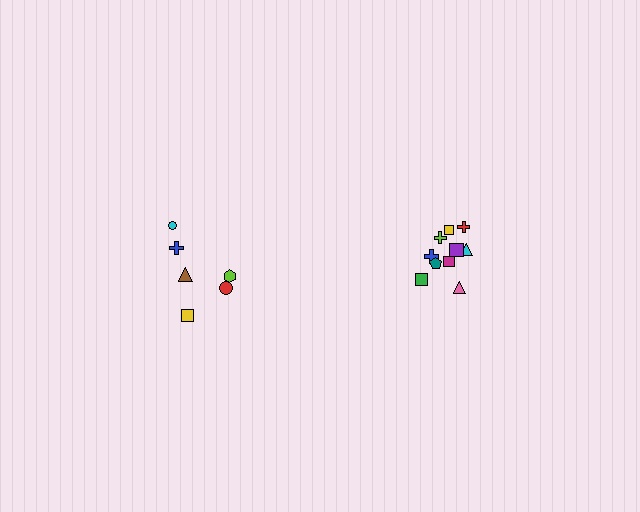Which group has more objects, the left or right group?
The right group.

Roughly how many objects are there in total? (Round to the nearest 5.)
Roughly 15 objects in total.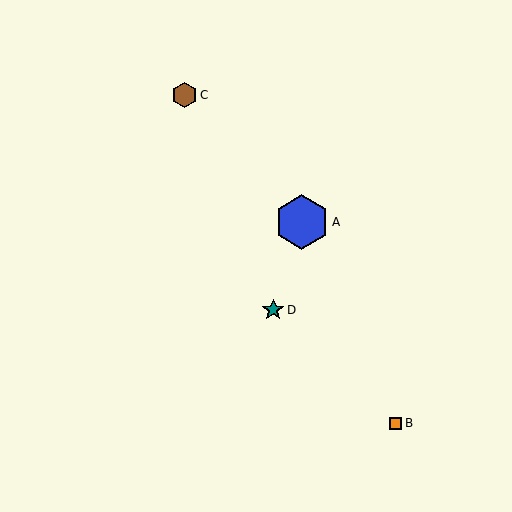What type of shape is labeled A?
Shape A is a blue hexagon.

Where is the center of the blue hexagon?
The center of the blue hexagon is at (302, 222).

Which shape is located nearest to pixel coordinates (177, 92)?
The brown hexagon (labeled C) at (184, 95) is nearest to that location.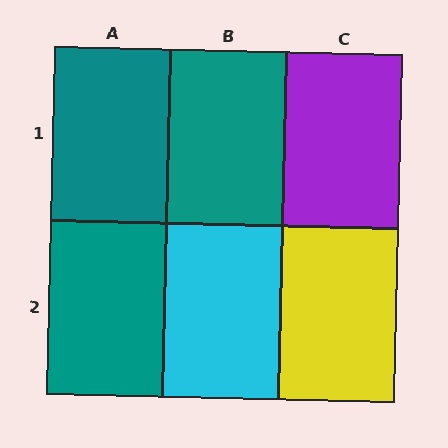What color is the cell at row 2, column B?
Cyan.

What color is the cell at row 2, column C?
Yellow.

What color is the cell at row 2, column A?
Teal.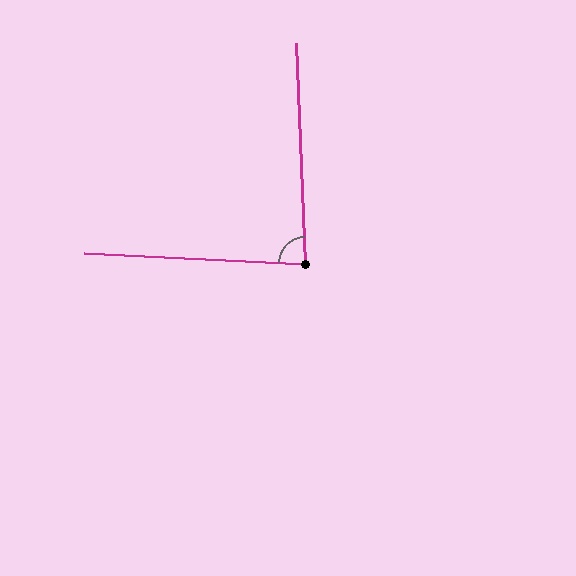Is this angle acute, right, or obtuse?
It is acute.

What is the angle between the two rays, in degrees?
Approximately 85 degrees.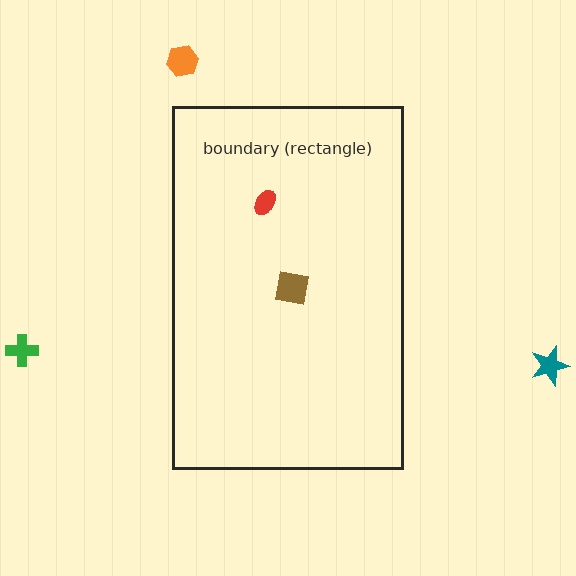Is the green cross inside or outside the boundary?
Outside.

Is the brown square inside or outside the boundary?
Inside.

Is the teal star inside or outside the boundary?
Outside.